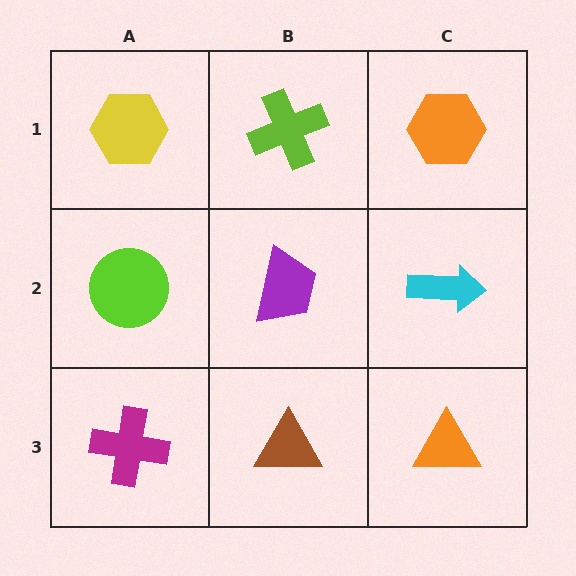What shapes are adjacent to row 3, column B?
A purple trapezoid (row 2, column B), a magenta cross (row 3, column A), an orange triangle (row 3, column C).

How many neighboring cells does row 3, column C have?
2.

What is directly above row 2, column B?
A lime cross.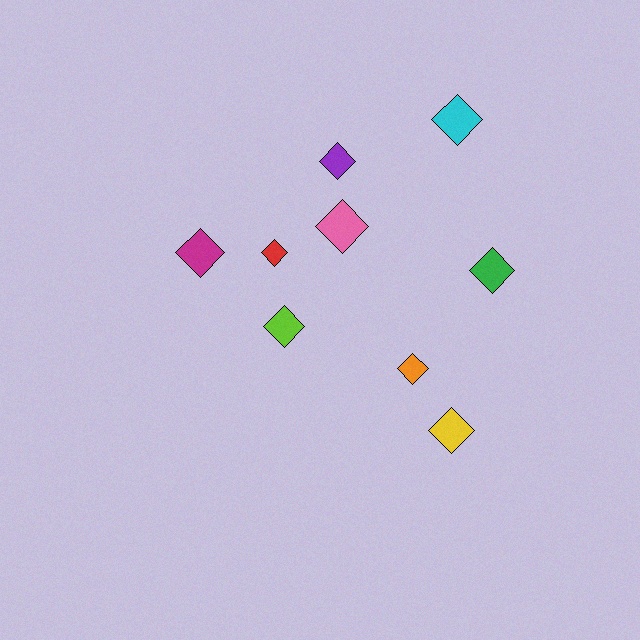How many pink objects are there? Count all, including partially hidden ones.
There is 1 pink object.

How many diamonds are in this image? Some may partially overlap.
There are 9 diamonds.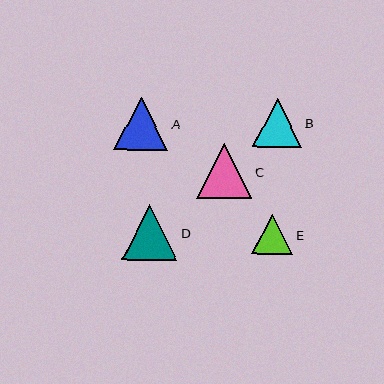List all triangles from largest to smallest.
From largest to smallest: D, C, A, B, E.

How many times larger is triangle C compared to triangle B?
Triangle C is approximately 1.1 times the size of triangle B.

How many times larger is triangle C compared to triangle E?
Triangle C is approximately 1.4 times the size of triangle E.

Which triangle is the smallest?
Triangle E is the smallest with a size of approximately 41 pixels.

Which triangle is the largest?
Triangle D is the largest with a size of approximately 55 pixels.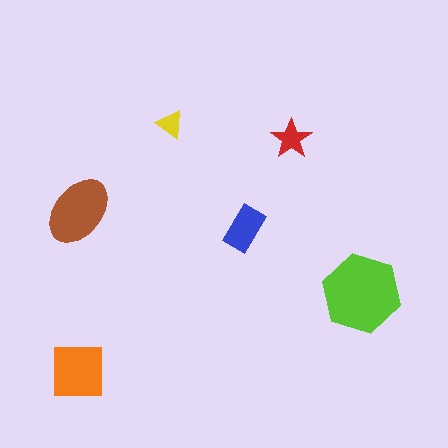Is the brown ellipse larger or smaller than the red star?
Larger.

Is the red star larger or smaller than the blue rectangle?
Smaller.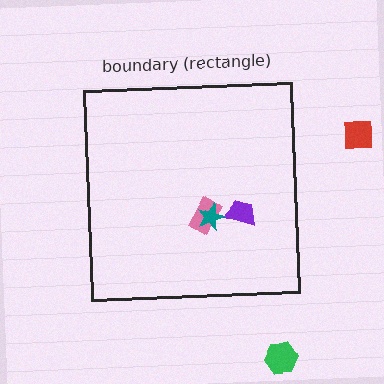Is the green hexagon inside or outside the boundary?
Outside.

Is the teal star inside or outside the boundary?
Inside.